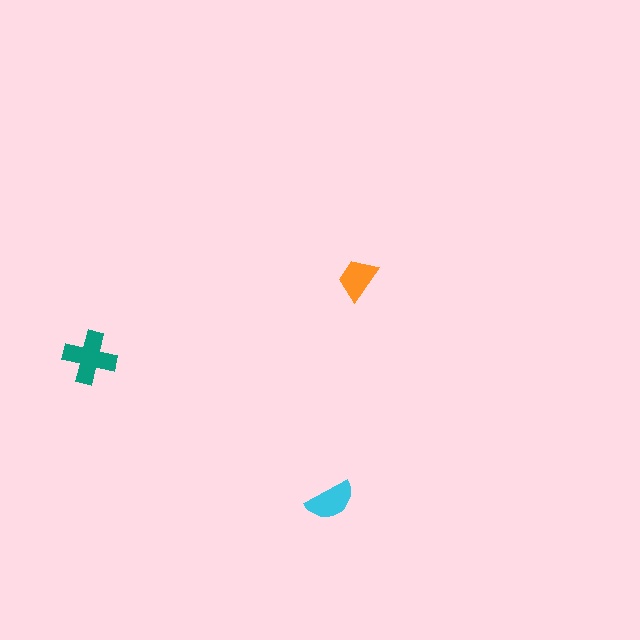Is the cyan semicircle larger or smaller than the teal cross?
Smaller.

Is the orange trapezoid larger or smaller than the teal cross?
Smaller.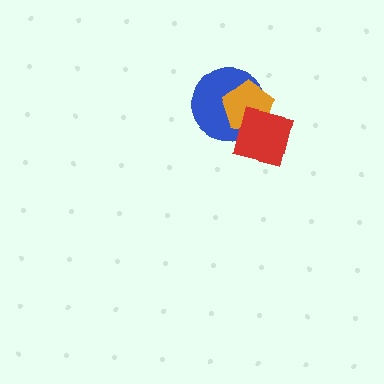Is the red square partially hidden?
No, no other shape covers it.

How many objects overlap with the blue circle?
2 objects overlap with the blue circle.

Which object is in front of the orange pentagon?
The red square is in front of the orange pentagon.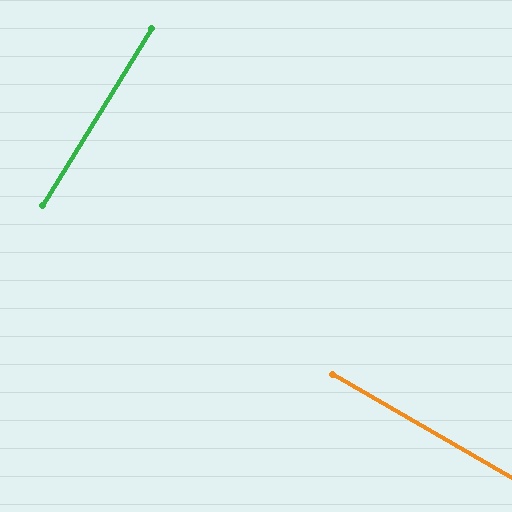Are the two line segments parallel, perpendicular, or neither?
Perpendicular — they meet at approximately 88°.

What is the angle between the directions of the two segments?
Approximately 88 degrees.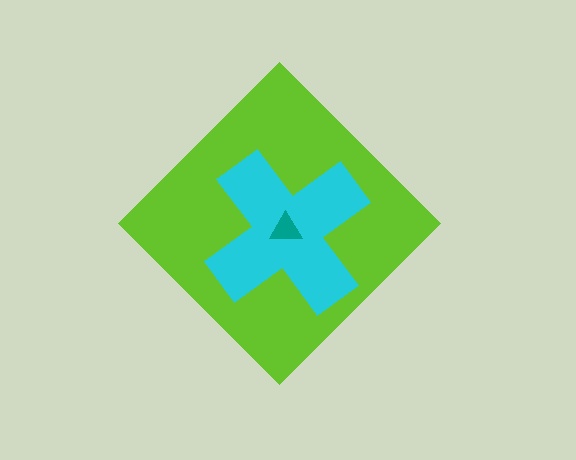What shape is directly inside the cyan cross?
The teal triangle.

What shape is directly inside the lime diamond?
The cyan cross.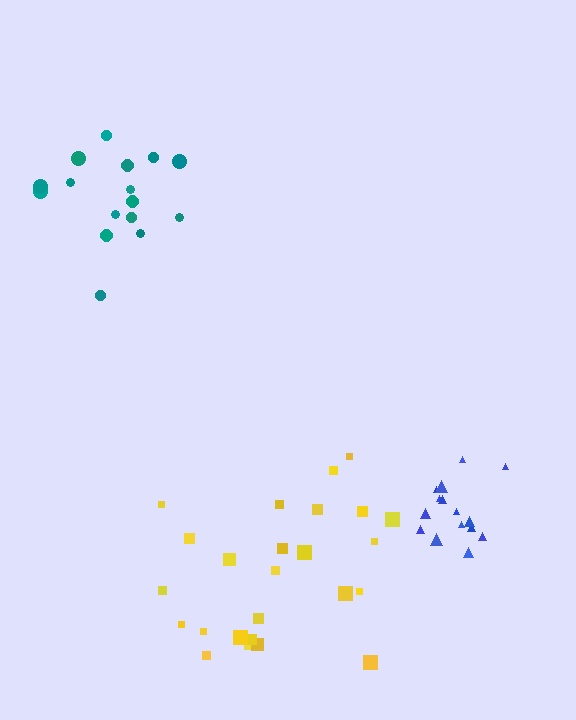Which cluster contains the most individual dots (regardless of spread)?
Yellow (25).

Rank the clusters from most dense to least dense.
blue, teal, yellow.